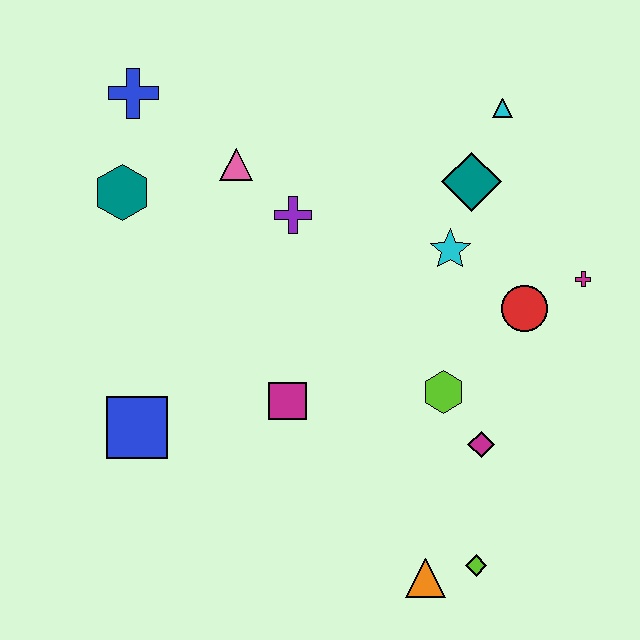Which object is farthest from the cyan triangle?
The blue square is farthest from the cyan triangle.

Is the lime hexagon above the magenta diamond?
Yes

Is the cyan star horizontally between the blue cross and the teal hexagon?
No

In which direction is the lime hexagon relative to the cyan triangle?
The lime hexagon is below the cyan triangle.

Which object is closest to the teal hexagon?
The blue cross is closest to the teal hexagon.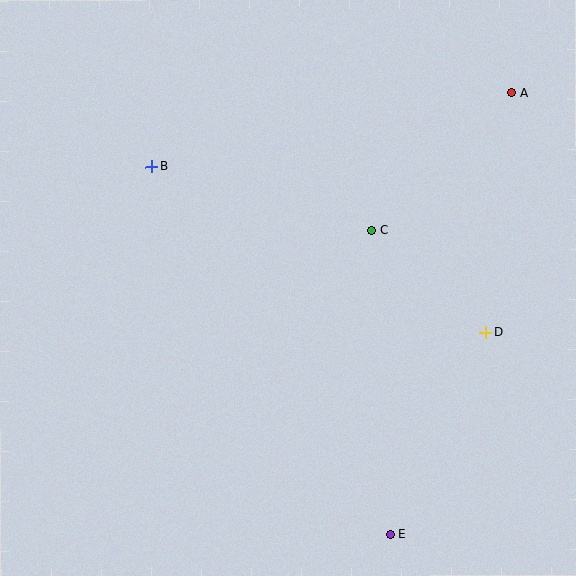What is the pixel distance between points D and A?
The distance between D and A is 241 pixels.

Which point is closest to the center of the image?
Point C at (372, 230) is closest to the center.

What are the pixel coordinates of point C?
Point C is at (372, 230).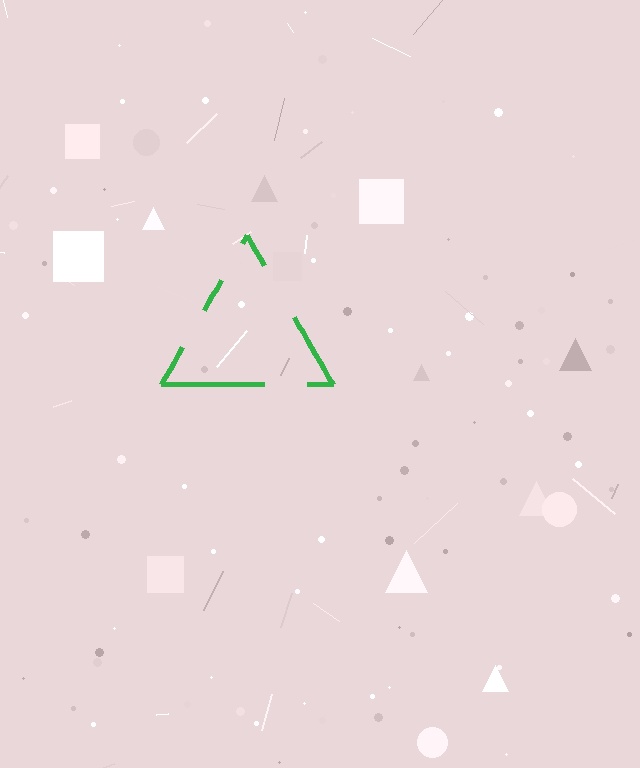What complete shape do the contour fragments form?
The contour fragments form a triangle.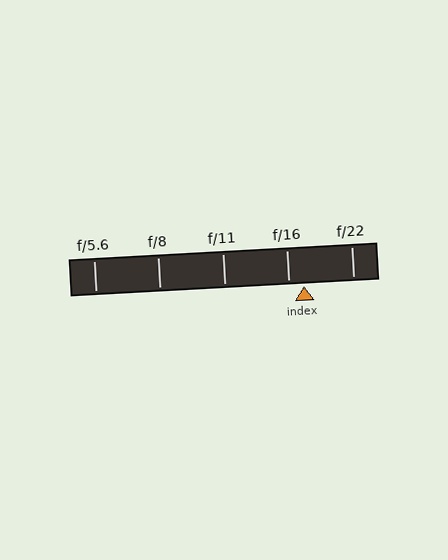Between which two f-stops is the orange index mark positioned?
The index mark is between f/16 and f/22.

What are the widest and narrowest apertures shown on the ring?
The widest aperture shown is f/5.6 and the narrowest is f/22.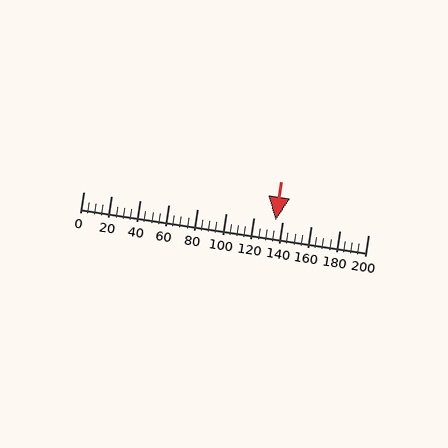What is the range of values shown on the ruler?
The ruler shows values from 0 to 200.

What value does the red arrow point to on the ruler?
The red arrow points to approximately 135.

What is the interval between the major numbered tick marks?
The major tick marks are spaced 20 units apart.